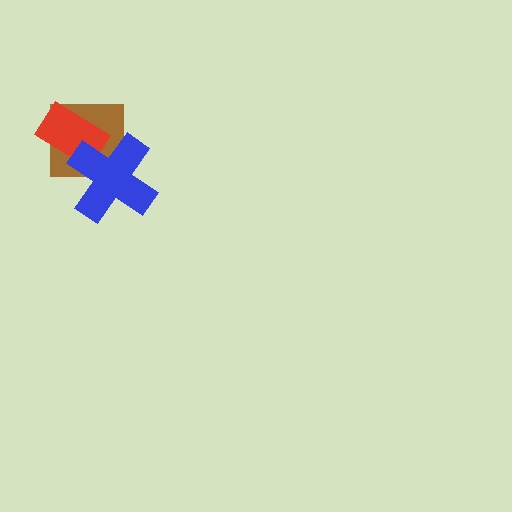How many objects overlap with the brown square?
2 objects overlap with the brown square.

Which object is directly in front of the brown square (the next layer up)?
The red rectangle is directly in front of the brown square.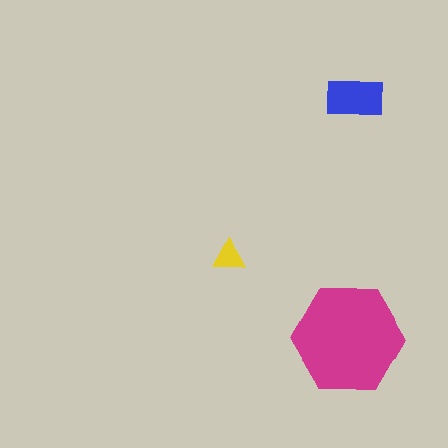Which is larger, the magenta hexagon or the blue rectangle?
The magenta hexagon.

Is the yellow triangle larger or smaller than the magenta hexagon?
Smaller.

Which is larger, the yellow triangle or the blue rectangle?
The blue rectangle.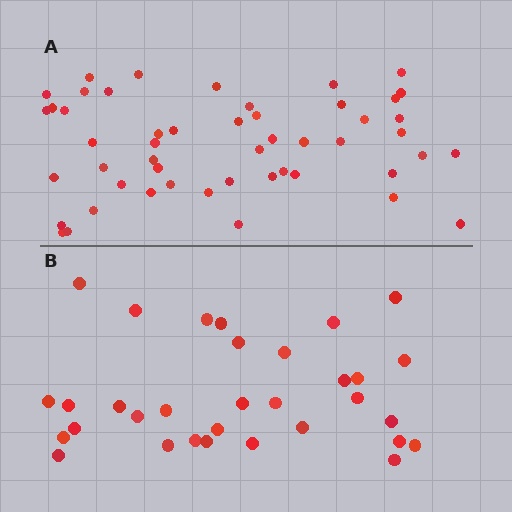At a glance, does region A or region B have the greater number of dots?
Region A (the top region) has more dots.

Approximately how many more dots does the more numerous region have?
Region A has approximately 20 more dots than region B.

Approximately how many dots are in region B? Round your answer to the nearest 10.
About 30 dots. (The exact count is 32, which rounds to 30.)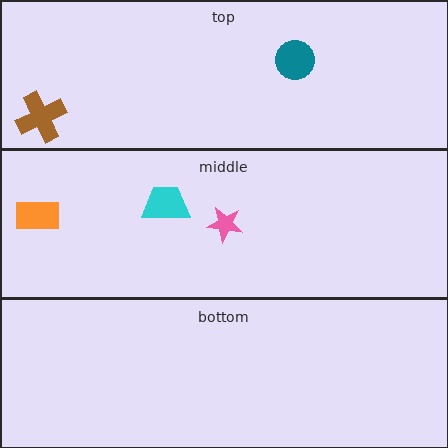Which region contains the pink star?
The middle region.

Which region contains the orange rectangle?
The middle region.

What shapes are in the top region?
The teal circle, the brown cross.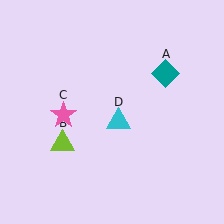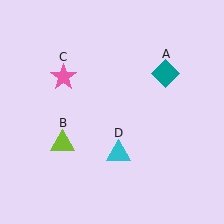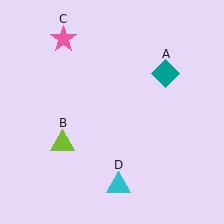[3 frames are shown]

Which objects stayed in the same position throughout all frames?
Teal diamond (object A) and lime triangle (object B) remained stationary.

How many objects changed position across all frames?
2 objects changed position: pink star (object C), cyan triangle (object D).